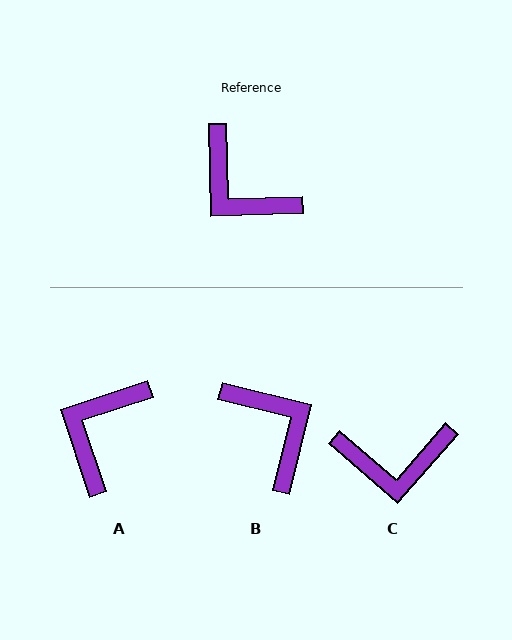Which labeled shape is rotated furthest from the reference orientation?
B, about 165 degrees away.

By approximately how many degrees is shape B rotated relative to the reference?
Approximately 165 degrees counter-clockwise.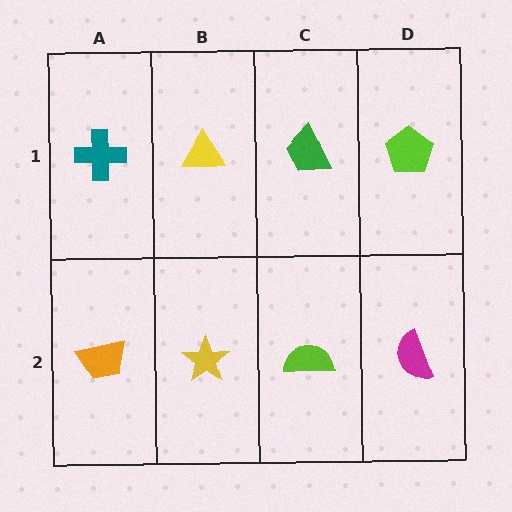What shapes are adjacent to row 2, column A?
A teal cross (row 1, column A), a yellow star (row 2, column B).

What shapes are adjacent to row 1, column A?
An orange trapezoid (row 2, column A), a yellow triangle (row 1, column B).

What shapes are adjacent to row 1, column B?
A yellow star (row 2, column B), a teal cross (row 1, column A), a green trapezoid (row 1, column C).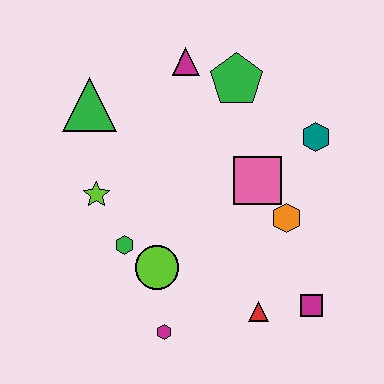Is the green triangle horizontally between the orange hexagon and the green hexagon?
No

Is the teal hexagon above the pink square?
Yes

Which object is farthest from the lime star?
The magenta square is farthest from the lime star.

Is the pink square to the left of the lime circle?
No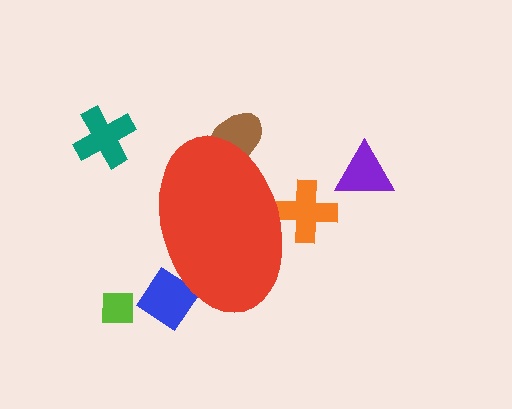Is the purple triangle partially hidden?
No, the purple triangle is fully visible.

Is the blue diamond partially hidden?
Yes, the blue diamond is partially hidden behind the red ellipse.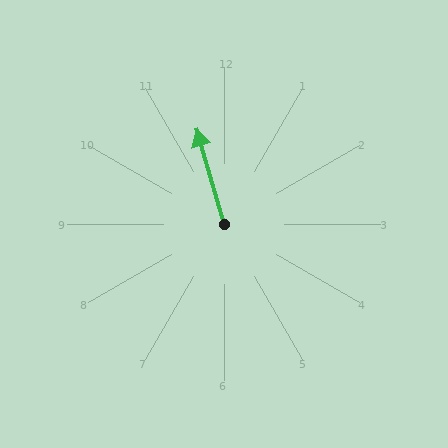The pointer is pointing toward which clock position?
Roughly 11 o'clock.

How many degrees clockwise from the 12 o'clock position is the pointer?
Approximately 344 degrees.